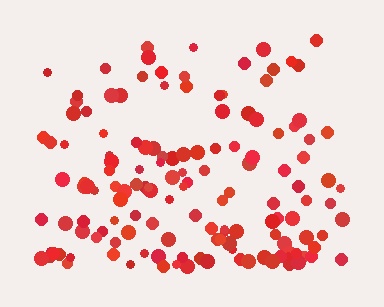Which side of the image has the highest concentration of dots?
The bottom.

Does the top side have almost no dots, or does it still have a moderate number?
Still a moderate number, just noticeably fewer than the bottom.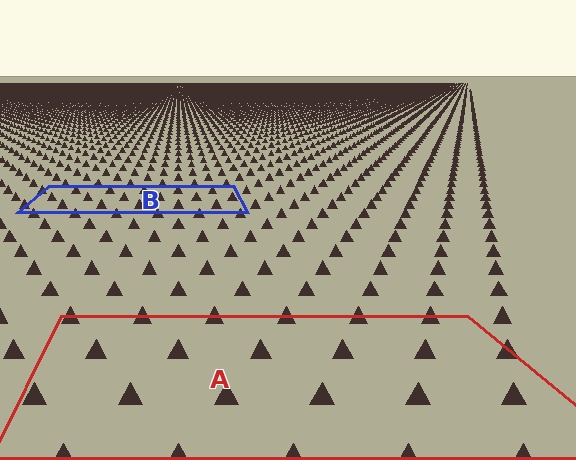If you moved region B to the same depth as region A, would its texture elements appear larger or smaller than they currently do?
They would appear larger. At a closer depth, the same texture elements are projected at a bigger on-screen size.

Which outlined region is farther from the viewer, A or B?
Region B is farther from the viewer — the texture elements inside it appear smaller and more densely packed.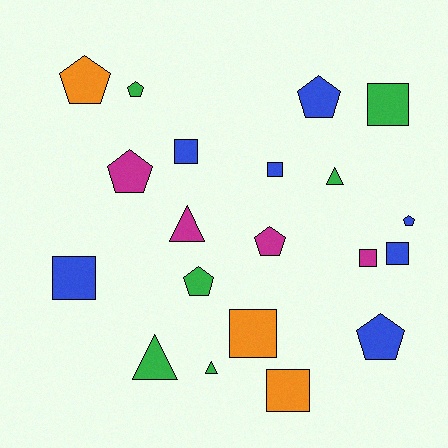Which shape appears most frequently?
Square, with 8 objects.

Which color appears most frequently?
Blue, with 7 objects.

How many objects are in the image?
There are 20 objects.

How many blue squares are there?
There are 4 blue squares.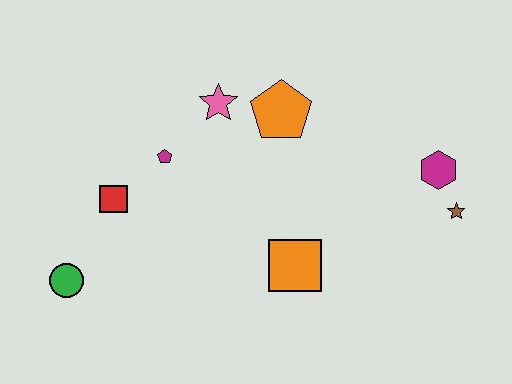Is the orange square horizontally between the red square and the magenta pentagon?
No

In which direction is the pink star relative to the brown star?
The pink star is to the left of the brown star.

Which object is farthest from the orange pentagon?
The green circle is farthest from the orange pentagon.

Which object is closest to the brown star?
The magenta hexagon is closest to the brown star.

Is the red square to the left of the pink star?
Yes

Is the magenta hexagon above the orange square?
Yes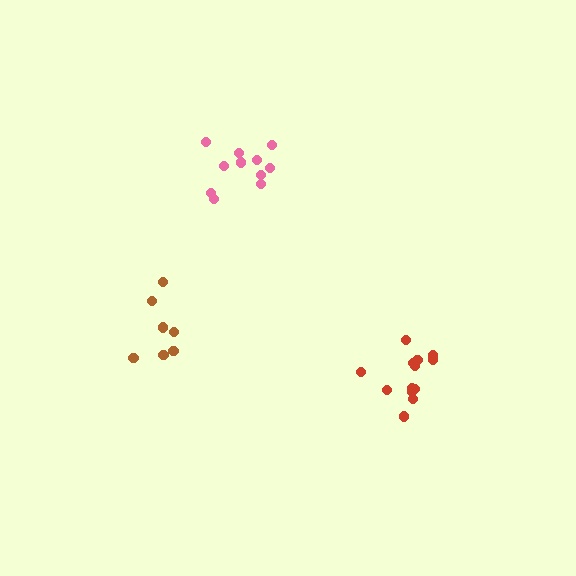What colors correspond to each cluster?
The clusters are colored: pink, brown, red.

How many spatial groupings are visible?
There are 3 spatial groupings.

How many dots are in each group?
Group 1: 11 dots, Group 2: 8 dots, Group 3: 13 dots (32 total).